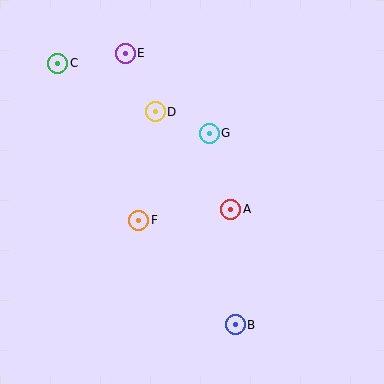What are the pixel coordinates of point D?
Point D is at (155, 112).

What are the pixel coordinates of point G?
Point G is at (209, 133).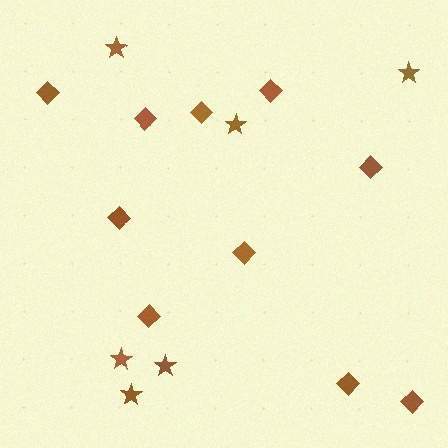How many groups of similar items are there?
There are 2 groups: one group of stars (6) and one group of diamonds (10).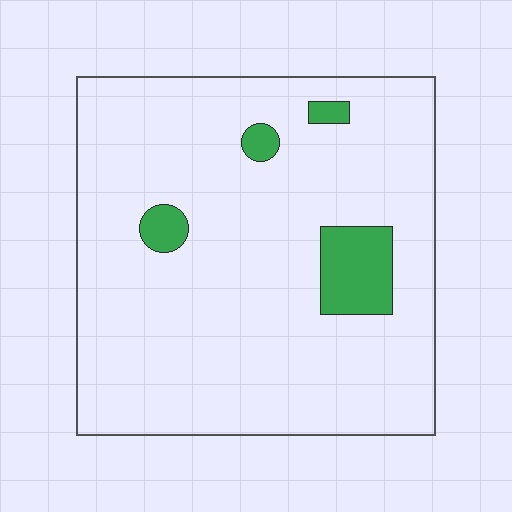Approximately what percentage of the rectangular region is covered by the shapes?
Approximately 10%.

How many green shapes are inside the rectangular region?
4.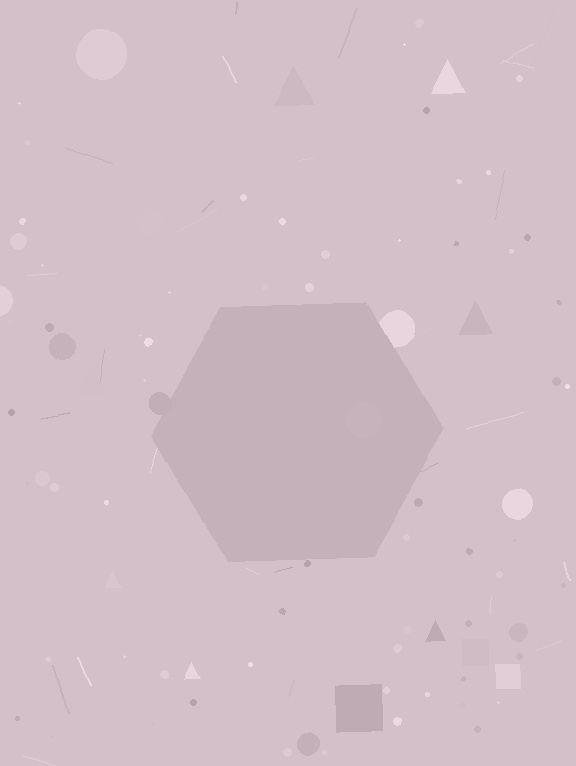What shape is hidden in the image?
A hexagon is hidden in the image.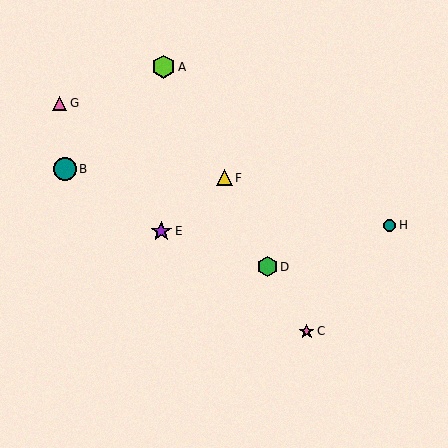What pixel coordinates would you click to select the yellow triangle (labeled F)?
Click at (224, 178) to select the yellow triangle F.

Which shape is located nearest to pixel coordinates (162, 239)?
The purple star (labeled E) at (161, 231) is nearest to that location.